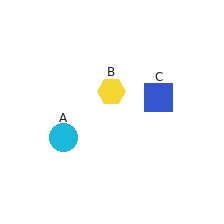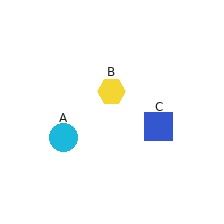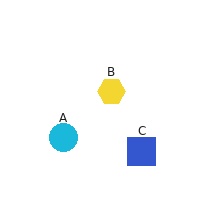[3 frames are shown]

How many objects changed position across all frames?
1 object changed position: blue square (object C).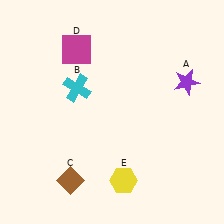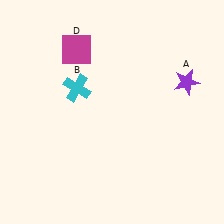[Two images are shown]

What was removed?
The yellow hexagon (E), the brown diamond (C) were removed in Image 2.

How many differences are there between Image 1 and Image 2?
There are 2 differences between the two images.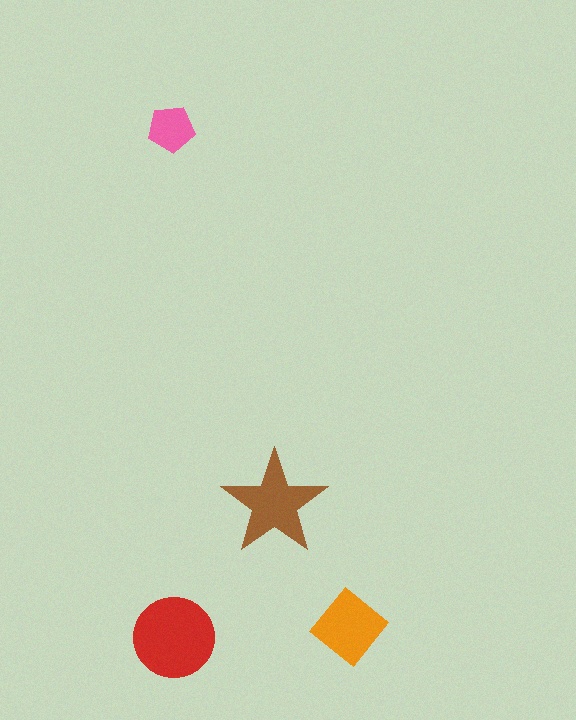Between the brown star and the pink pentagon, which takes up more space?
The brown star.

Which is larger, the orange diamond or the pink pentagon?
The orange diamond.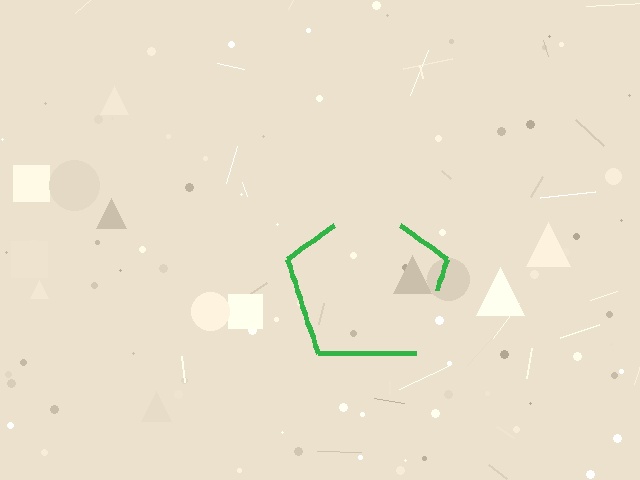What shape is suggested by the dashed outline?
The dashed outline suggests a pentagon.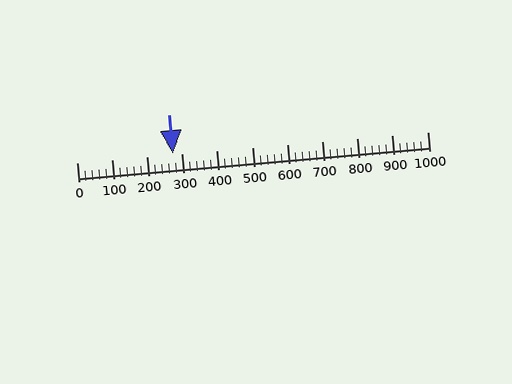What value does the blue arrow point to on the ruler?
The blue arrow points to approximately 274.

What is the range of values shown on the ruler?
The ruler shows values from 0 to 1000.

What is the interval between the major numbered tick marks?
The major tick marks are spaced 100 units apart.